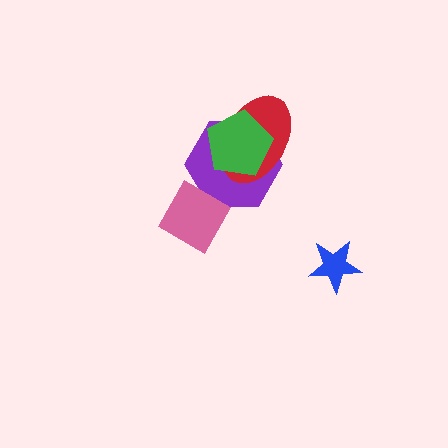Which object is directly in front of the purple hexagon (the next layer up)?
The red ellipse is directly in front of the purple hexagon.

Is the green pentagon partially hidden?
No, no other shape covers it.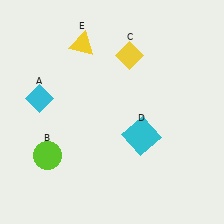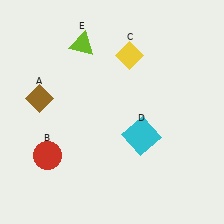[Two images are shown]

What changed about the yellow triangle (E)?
In Image 1, E is yellow. In Image 2, it changed to lime.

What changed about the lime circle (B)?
In Image 1, B is lime. In Image 2, it changed to red.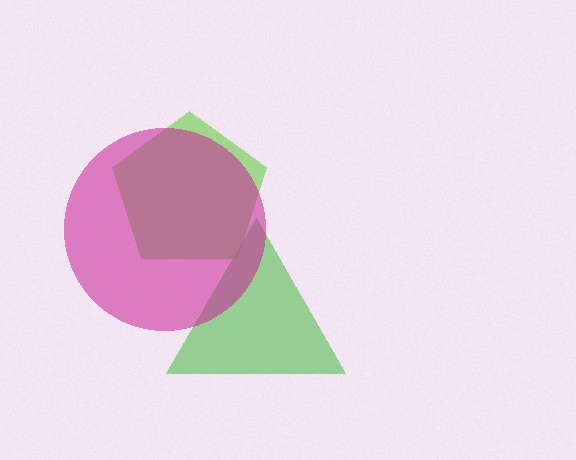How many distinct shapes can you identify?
There are 3 distinct shapes: a green triangle, a lime pentagon, a magenta circle.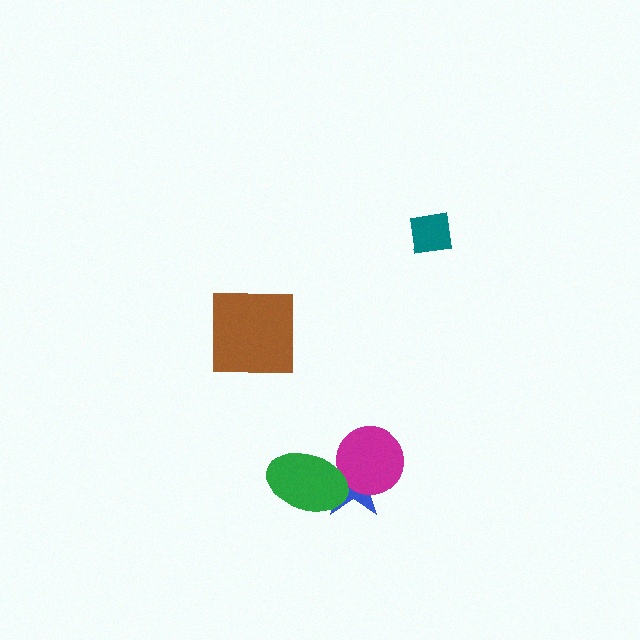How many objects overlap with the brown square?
0 objects overlap with the brown square.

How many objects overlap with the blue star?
2 objects overlap with the blue star.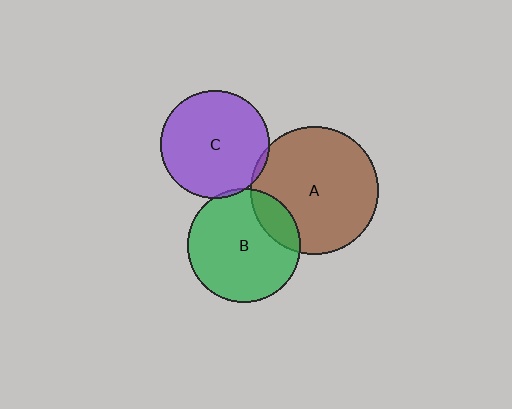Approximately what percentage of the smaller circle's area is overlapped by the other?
Approximately 15%.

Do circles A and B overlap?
Yes.